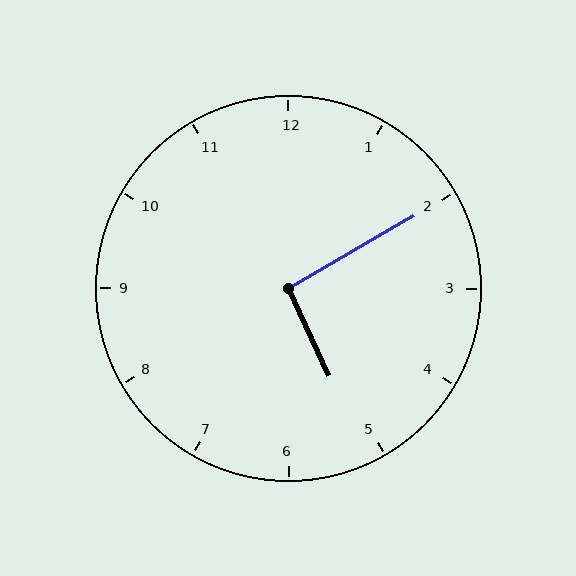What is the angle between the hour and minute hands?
Approximately 95 degrees.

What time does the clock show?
5:10.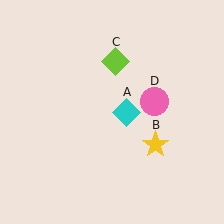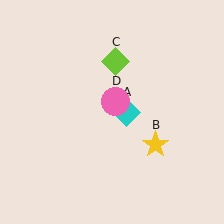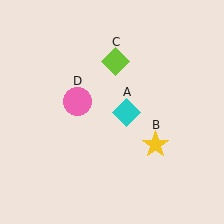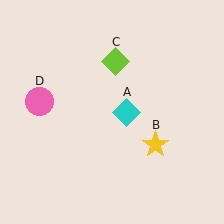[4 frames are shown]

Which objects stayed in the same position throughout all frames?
Cyan diamond (object A) and yellow star (object B) and lime diamond (object C) remained stationary.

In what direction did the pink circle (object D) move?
The pink circle (object D) moved left.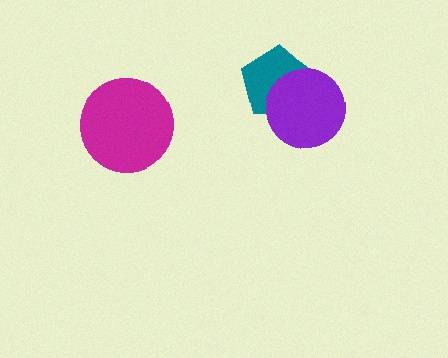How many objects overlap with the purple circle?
1 object overlaps with the purple circle.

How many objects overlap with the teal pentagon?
1 object overlaps with the teal pentagon.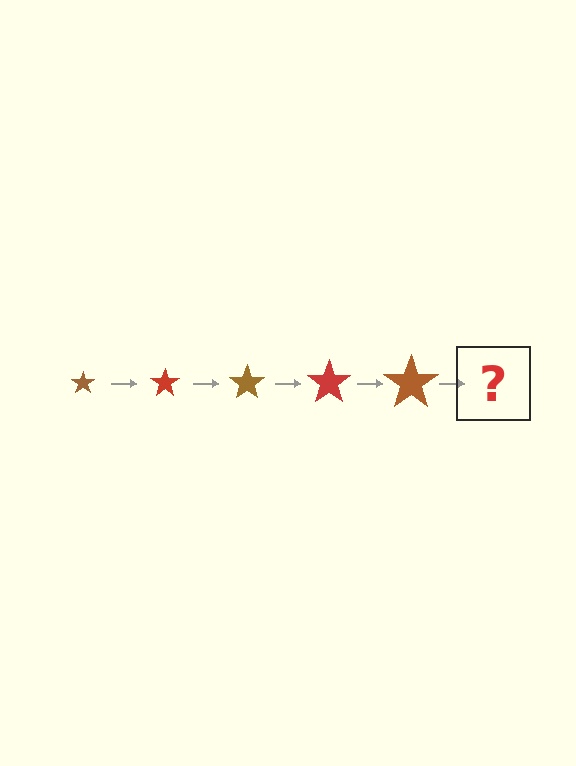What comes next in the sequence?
The next element should be a red star, larger than the previous one.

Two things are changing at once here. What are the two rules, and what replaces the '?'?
The two rules are that the star grows larger each step and the color cycles through brown and red. The '?' should be a red star, larger than the previous one.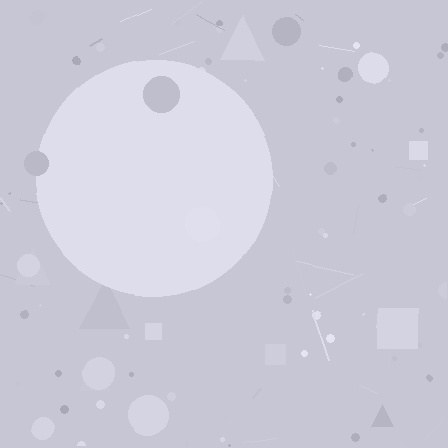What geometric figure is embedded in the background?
A circle is embedded in the background.